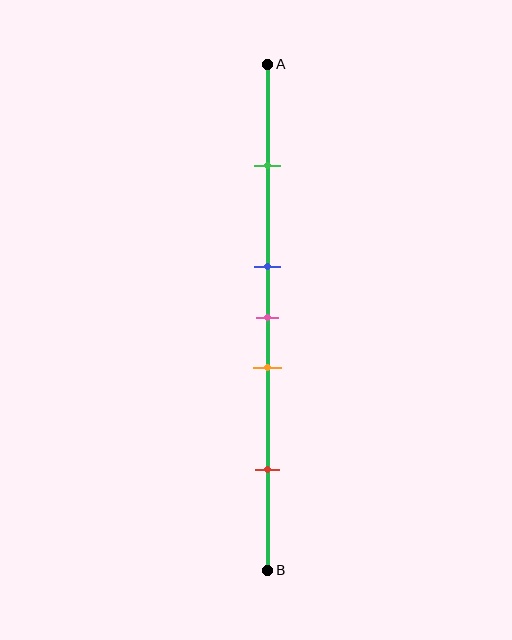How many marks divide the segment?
There are 5 marks dividing the segment.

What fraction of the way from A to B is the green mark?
The green mark is approximately 20% (0.2) of the way from A to B.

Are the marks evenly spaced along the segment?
No, the marks are not evenly spaced.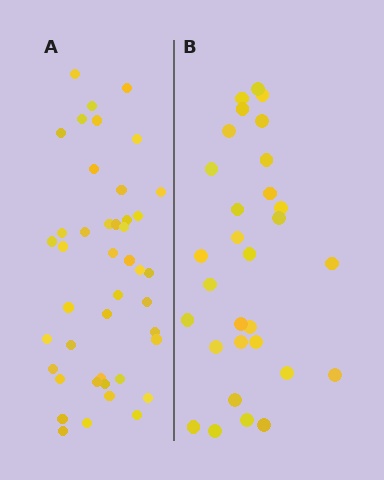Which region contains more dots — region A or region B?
Region A (the left region) has more dots.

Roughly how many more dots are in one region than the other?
Region A has approximately 15 more dots than region B.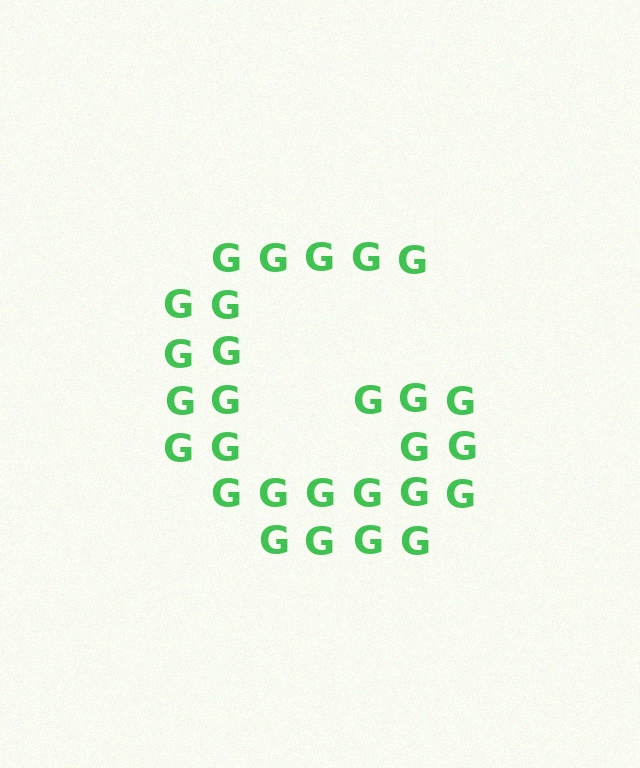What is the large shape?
The large shape is the letter G.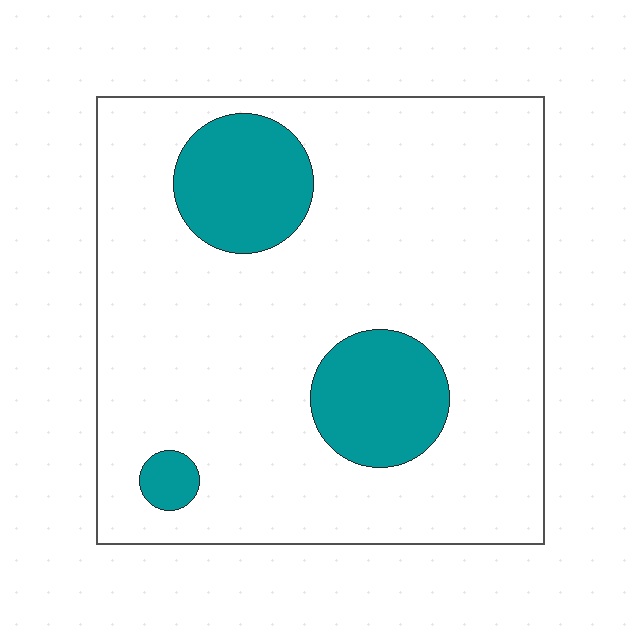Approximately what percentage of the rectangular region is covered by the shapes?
Approximately 15%.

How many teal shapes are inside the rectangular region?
3.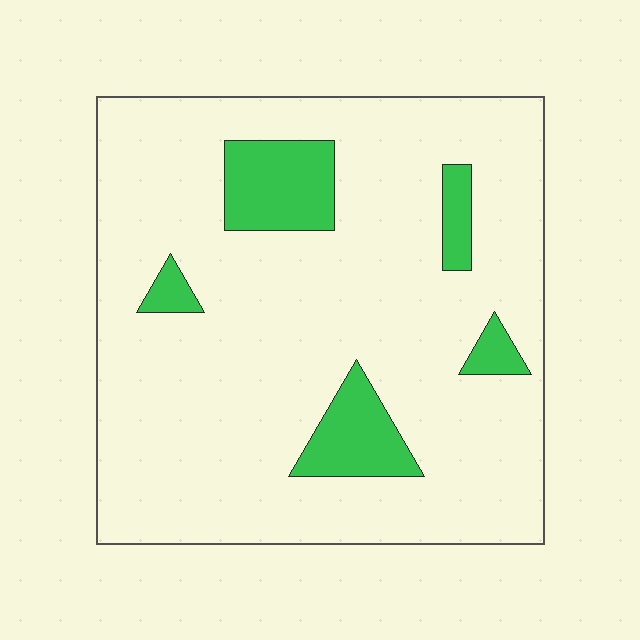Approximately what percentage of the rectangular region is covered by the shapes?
Approximately 15%.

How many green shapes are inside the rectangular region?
5.